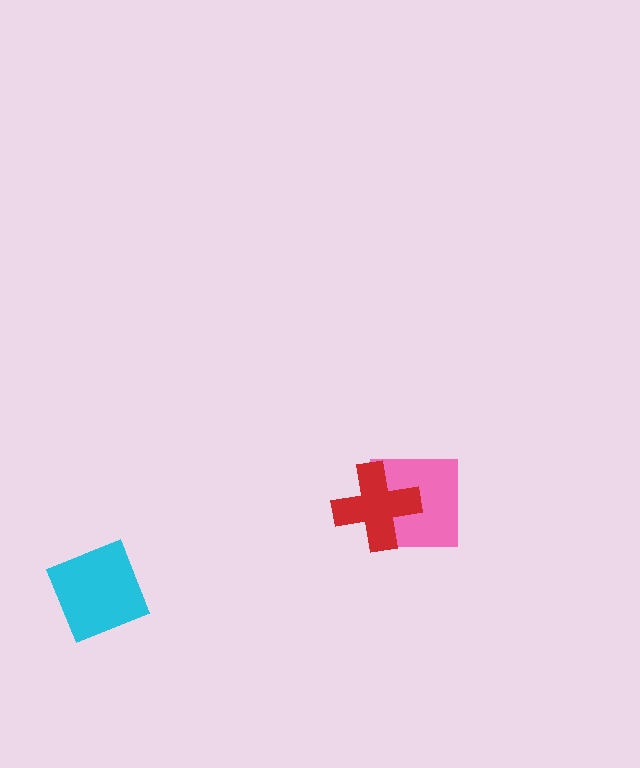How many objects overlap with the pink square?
1 object overlaps with the pink square.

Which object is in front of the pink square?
The red cross is in front of the pink square.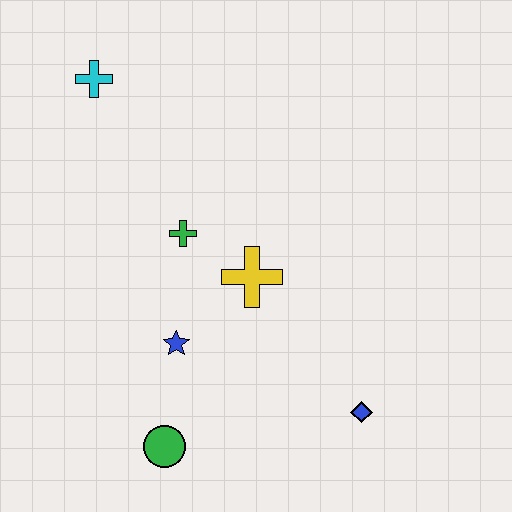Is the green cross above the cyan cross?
No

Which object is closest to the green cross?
The yellow cross is closest to the green cross.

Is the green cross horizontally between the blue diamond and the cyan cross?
Yes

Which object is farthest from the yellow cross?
The cyan cross is farthest from the yellow cross.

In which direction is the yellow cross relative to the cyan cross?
The yellow cross is below the cyan cross.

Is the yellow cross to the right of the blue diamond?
No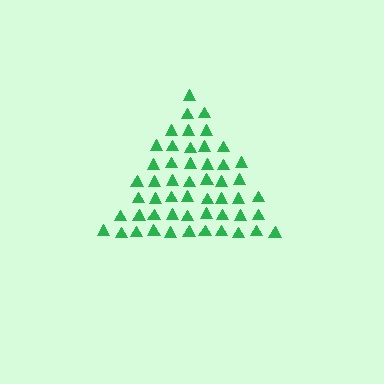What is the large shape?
The large shape is a triangle.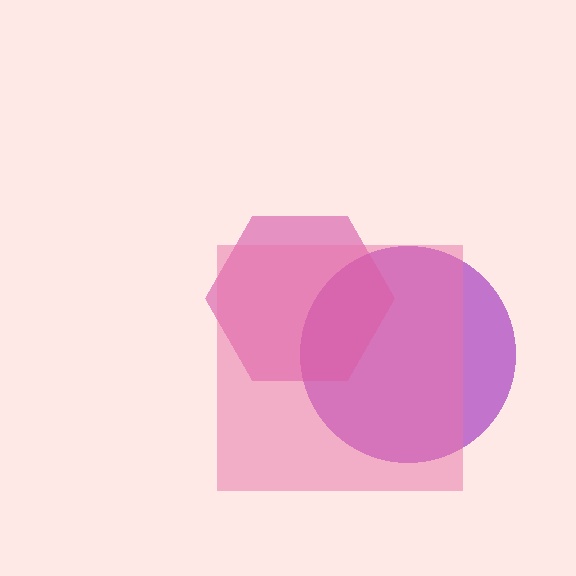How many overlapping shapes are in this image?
There are 3 overlapping shapes in the image.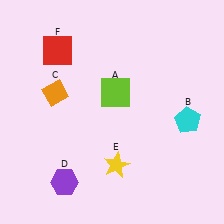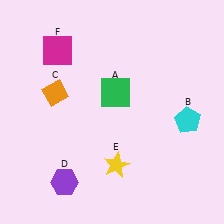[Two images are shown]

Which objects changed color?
A changed from lime to green. F changed from red to magenta.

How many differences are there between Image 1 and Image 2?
There are 2 differences between the two images.